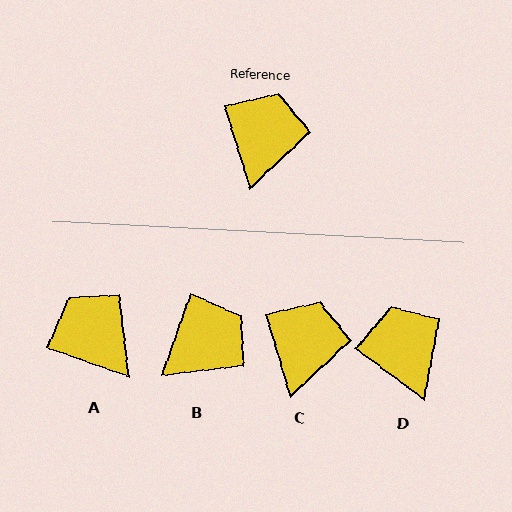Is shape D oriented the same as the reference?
No, it is off by about 37 degrees.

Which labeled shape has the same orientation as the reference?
C.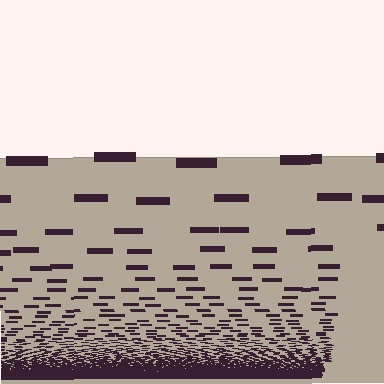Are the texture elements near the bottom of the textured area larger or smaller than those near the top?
Smaller. The gradient is inverted — elements near the bottom are smaller and denser.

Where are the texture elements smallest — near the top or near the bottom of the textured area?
Near the bottom.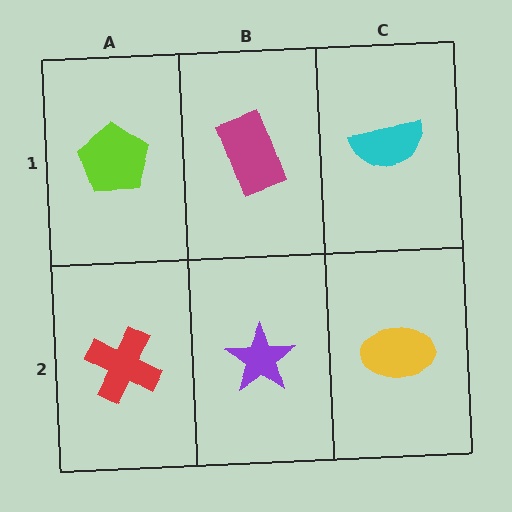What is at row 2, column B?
A purple star.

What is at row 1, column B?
A magenta rectangle.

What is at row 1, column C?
A cyan semicircle.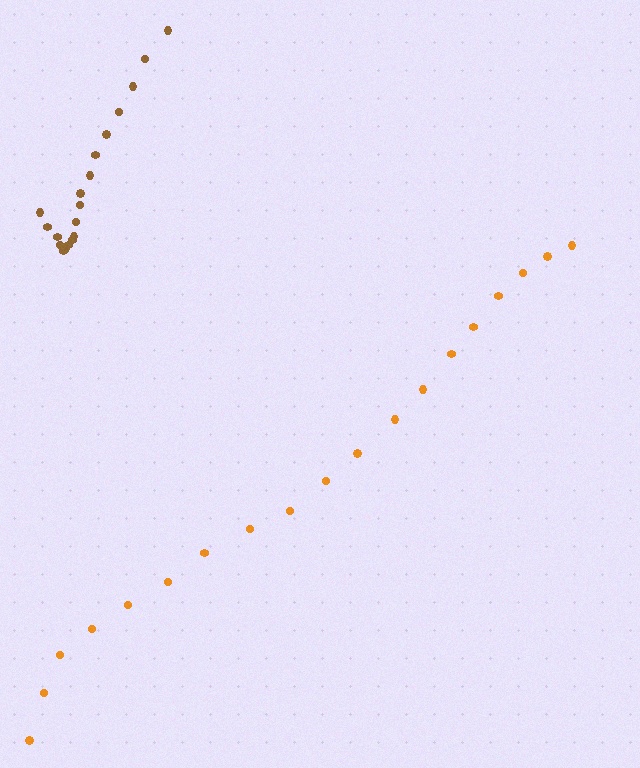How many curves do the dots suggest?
There are 2 distinct paths.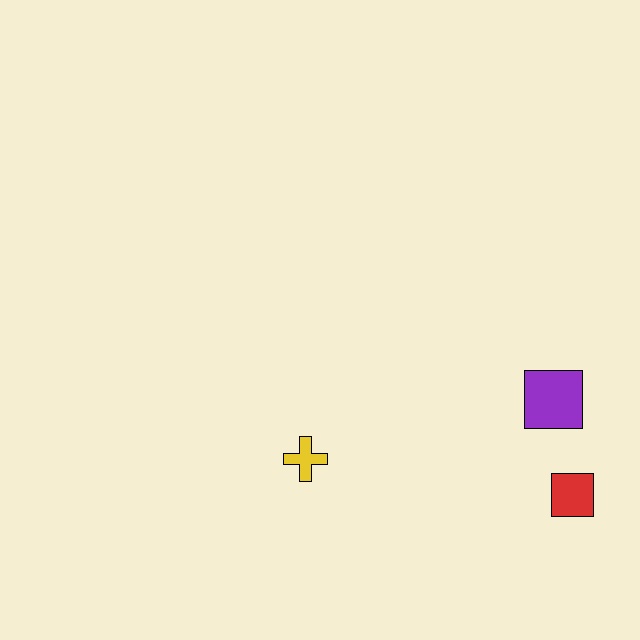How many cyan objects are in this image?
There are no cyan objects.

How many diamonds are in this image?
There are no diamonds.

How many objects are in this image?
There are 3 objects.